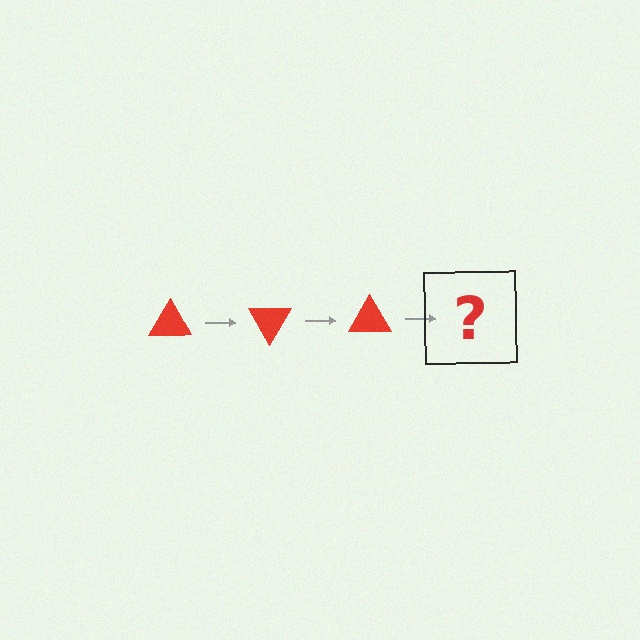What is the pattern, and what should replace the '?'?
The pattern is that the triangle rotates 60 degrees each step. The '?' should be a red triangle rotated 180 degrees.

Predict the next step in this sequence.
The next step is a red triangle rotated 180 degrees.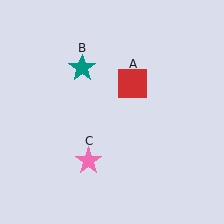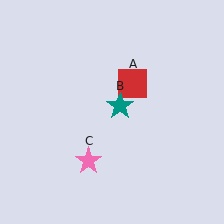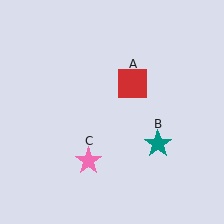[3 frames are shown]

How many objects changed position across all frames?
1 object changed position: teal star (object B).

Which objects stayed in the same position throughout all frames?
Red square (object A) and pink star (object C) remained stationary.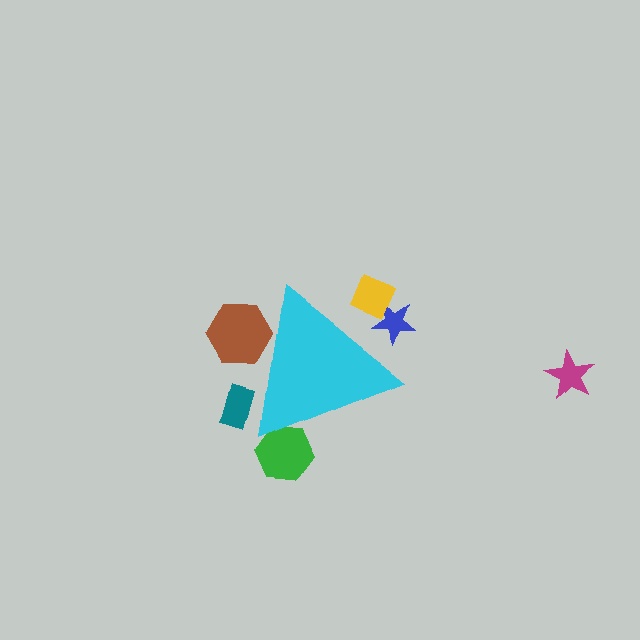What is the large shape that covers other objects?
A cyan triangle.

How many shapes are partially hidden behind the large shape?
5 shapes are partially hidden.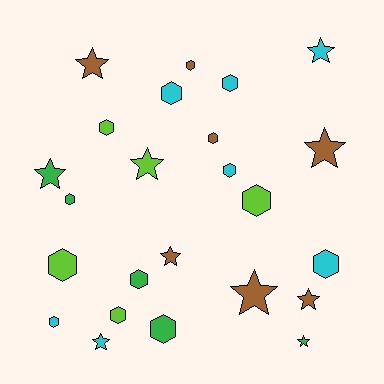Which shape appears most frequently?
Hexagon, with 14 objects.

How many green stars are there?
There are 2 green stars.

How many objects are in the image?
There are 24 objects.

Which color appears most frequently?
Brown, with 7 objects.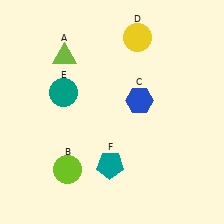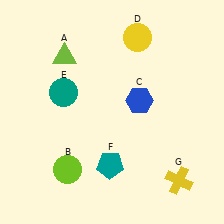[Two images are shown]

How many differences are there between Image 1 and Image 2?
There is 1 difference between the two images.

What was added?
A yellow cross (G) was added in Image 2.